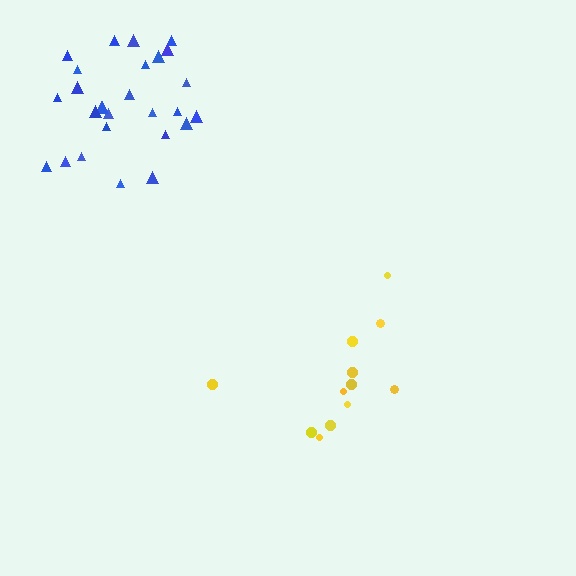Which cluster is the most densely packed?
Blue.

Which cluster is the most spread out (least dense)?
Yellow.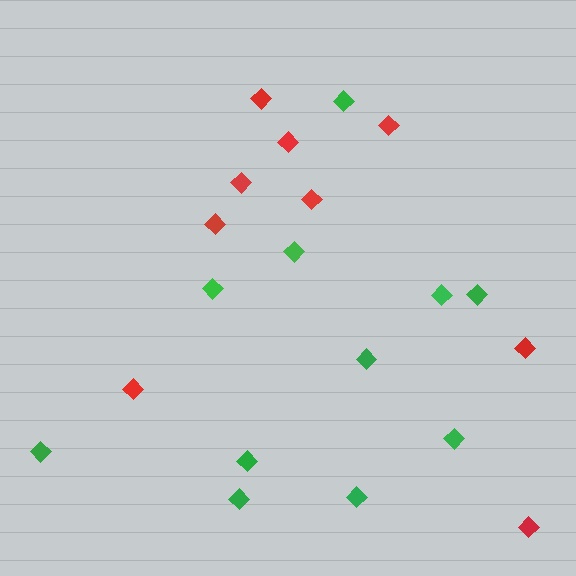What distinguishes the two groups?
There are 2 groups: one group of red diamonds (9) and one group of green diamonds (11).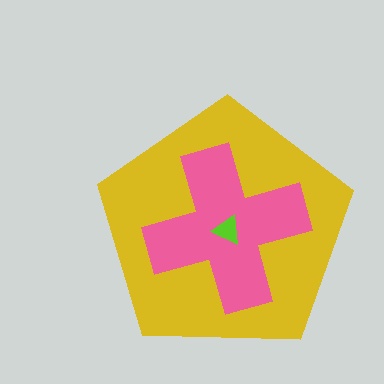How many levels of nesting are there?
3.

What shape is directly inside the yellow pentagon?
The pink cross.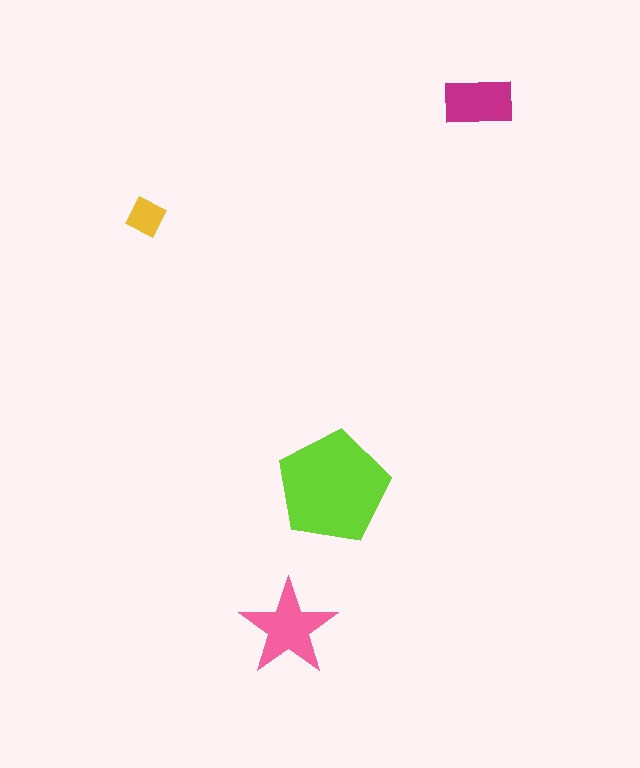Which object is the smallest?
The yellow diamond.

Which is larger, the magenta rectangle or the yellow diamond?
The magenta rectangle.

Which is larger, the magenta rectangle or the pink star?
The pink star.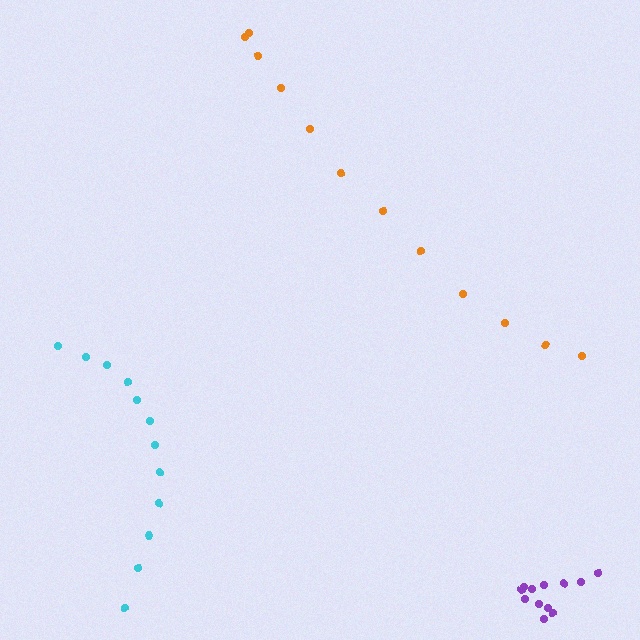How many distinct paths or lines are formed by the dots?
There are 3 distinct paths.